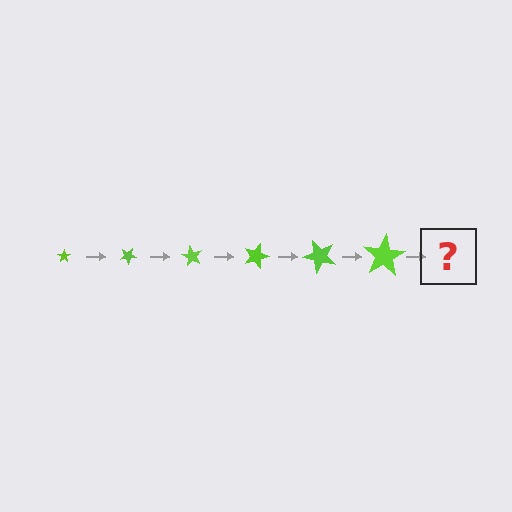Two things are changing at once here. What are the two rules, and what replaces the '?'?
The two rules are that the star grows larger each step and it rotates 30 degrees each step. The '?' should be a star, larger than the previous one and rotated 180 degrees from the start.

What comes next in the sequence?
The next element should be a star, larger than the previous one and rotated 180 degrees from the start.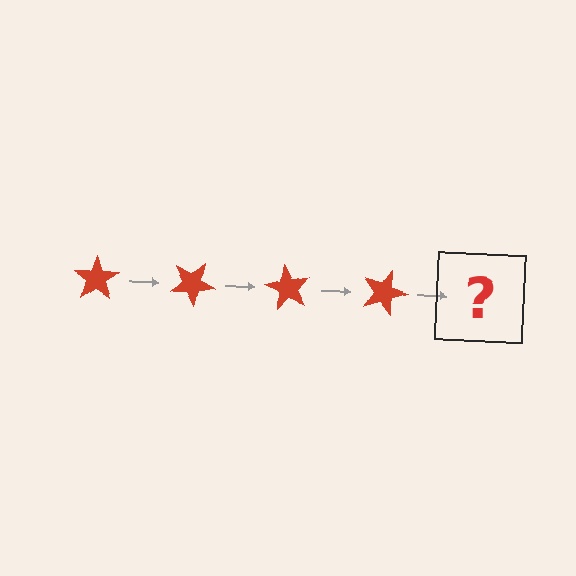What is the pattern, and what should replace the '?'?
The pattern is that the star rotates 30 degrees each step. The '?' should be a red star rotated 120 degrees.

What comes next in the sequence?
The next element should be a red star rotated 120 degrees.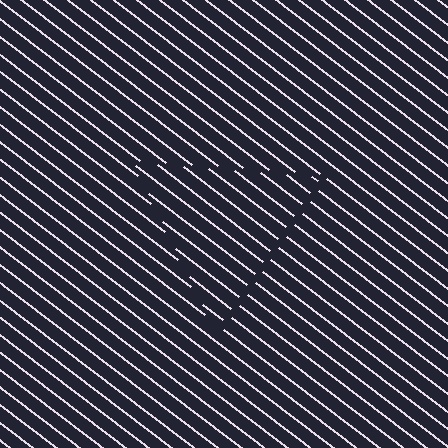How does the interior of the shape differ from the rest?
The interior of the shape contains the same grating, shifted by half a period — the contour is defined by the phase discontinuity where line-ends from the inner and outer gratings abut.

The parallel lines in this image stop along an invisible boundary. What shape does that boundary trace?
An illusory triangle. The interior of the shape contains the same grating, shifted by half a period — the contour is defined by the phase discontinuity where line-ends from the inner and outer gratings abut.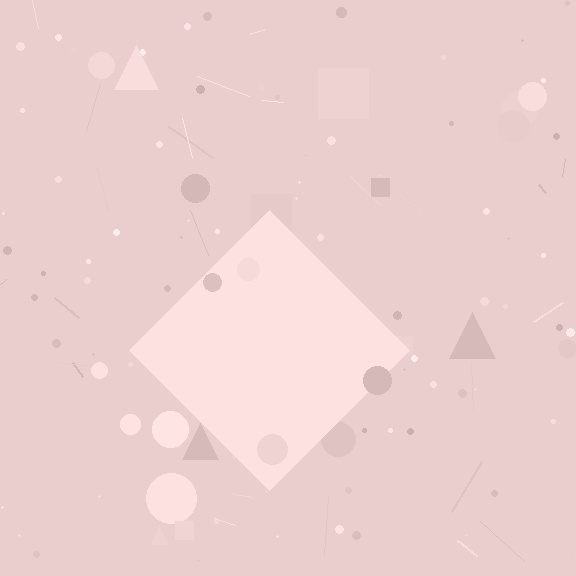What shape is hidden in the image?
A diamond is hidden in the image.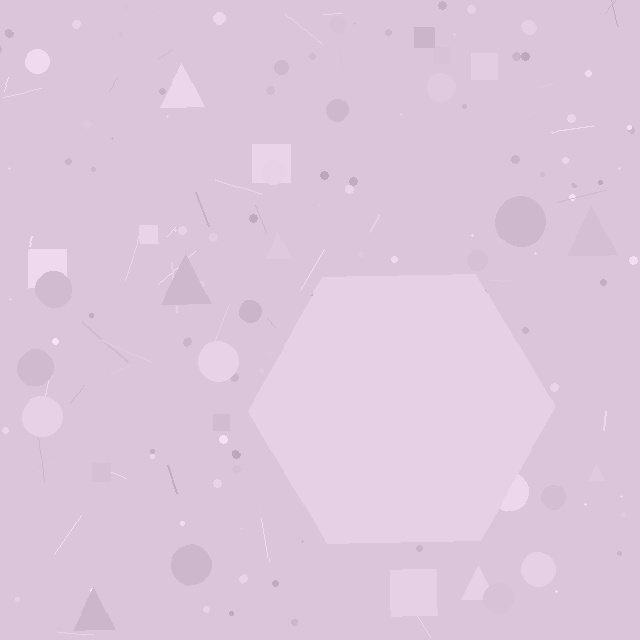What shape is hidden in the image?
A hexagon is hidden in the image.